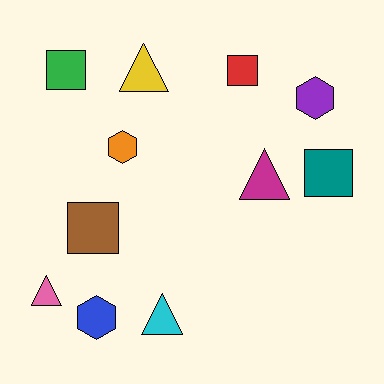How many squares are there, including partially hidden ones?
There are 4 squares.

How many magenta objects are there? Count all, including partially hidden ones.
There is 1 magenta object.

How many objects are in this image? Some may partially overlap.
There are 11 objects.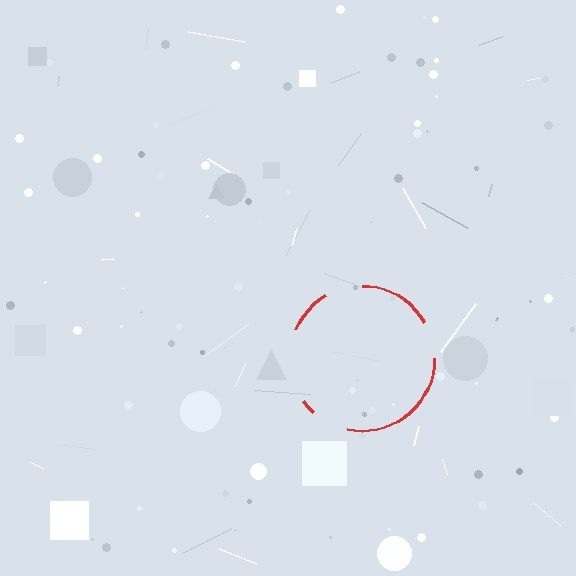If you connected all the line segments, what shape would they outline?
They would outline a circle.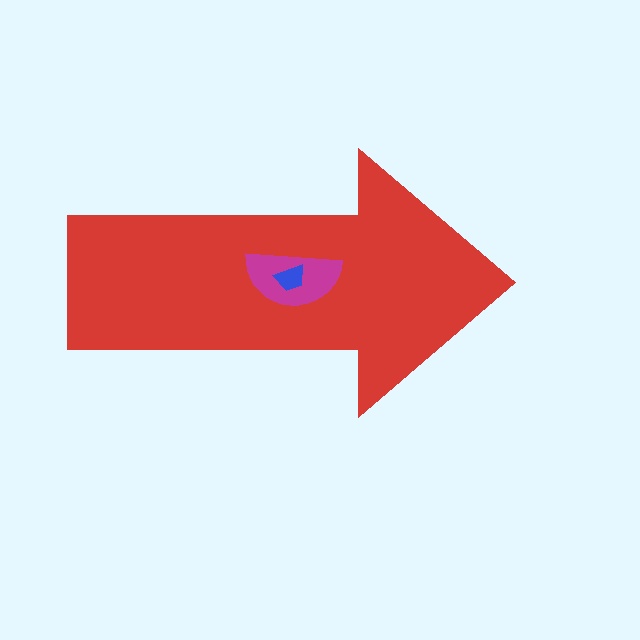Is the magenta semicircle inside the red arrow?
Yes.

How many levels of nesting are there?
3.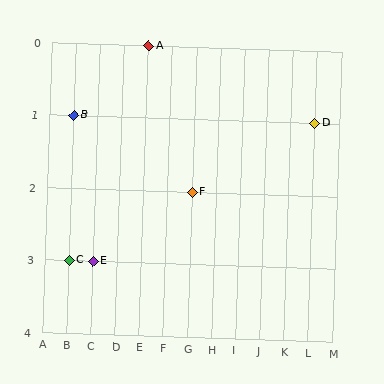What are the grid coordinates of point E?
Point E is at grid coordinates (C, 3).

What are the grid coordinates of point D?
Point D is at grid coordinates (L, 1).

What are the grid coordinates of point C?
Point C is at grid coordinates (B, 3).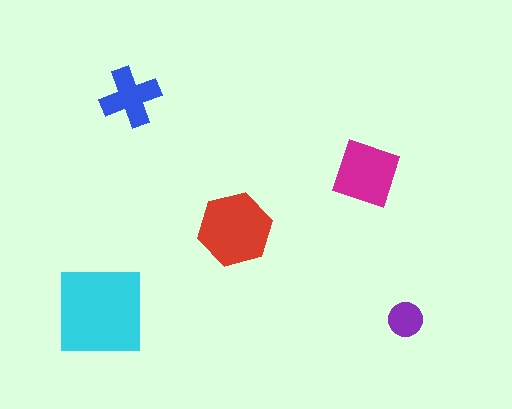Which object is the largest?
The cyan square.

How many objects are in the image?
There are 5 objects in the image.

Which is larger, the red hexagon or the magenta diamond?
The red hexagon.